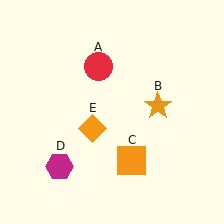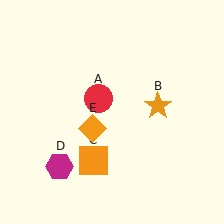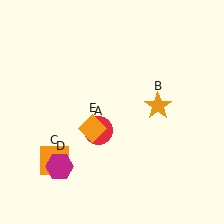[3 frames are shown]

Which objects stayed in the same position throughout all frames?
Orange star (object B) and magenta hexagon (object D) and orange diamond (object E) remained stationary.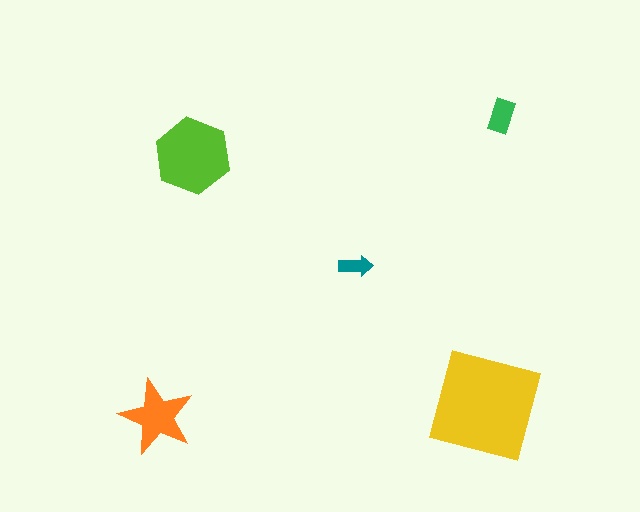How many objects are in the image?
There are 5 objects in the image.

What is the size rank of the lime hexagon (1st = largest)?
2nd.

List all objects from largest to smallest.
The yellow square, the lime hexagon, the orange star, the green rectangle, the teal arrow.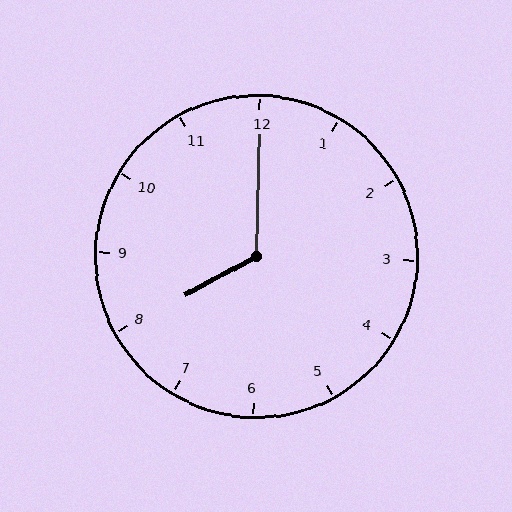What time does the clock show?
8:00.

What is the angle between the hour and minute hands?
Approximately 120 degrees.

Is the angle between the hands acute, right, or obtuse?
It is obtuse.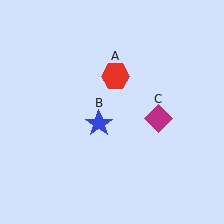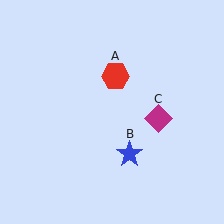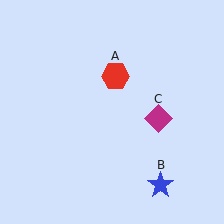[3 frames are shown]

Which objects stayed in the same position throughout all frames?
Red hexagon (object A) and magenta diamond (object C) remained stationary.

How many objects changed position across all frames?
1 object changed position: blue star (object B).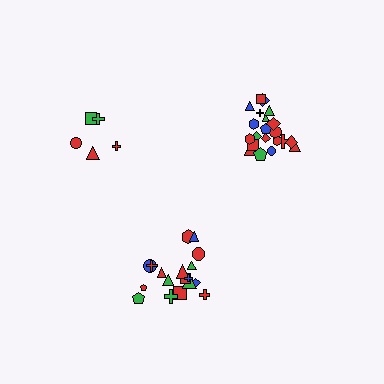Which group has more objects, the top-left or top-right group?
The top-right group.